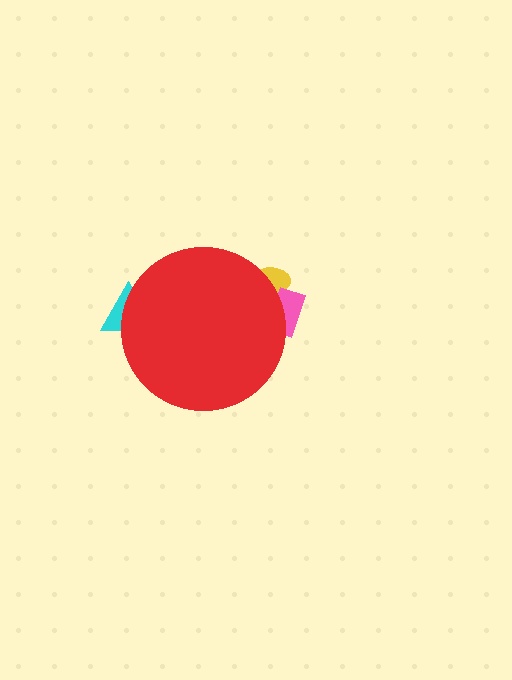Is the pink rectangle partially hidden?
Yes, the pink rectangle is partially hidden behind the red circle.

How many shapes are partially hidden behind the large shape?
3 shapes are partially hidden.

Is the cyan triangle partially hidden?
Yes, the cyan triangle is partially hidden behind the red circle.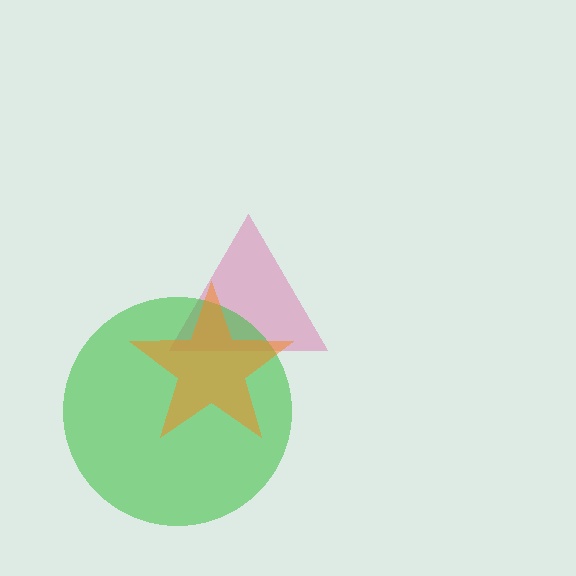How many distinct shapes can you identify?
There are 3 distinct shapes: a pink triangle, a green circle, an orange star.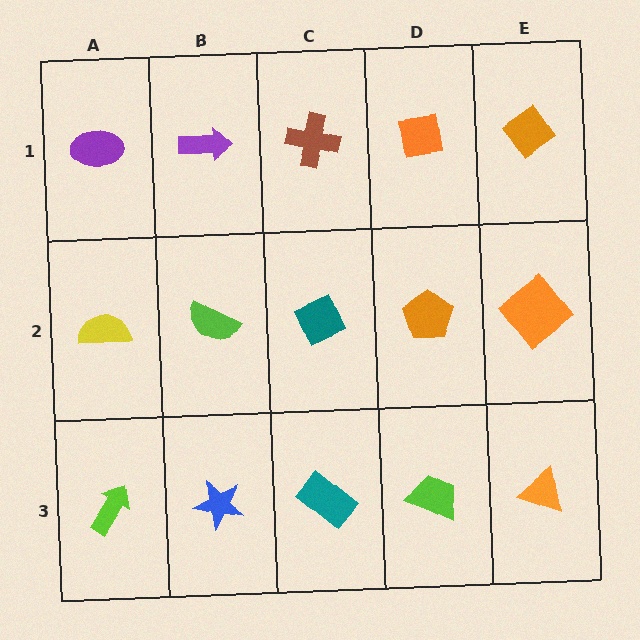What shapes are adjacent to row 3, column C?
A teal diamond (row 2, column C), a blue star (row 3, column B), a lime trapezoid (row 3, column D).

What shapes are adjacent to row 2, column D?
An orange square (row 1, column D), a lime trapezoid (row 3, column D), a teal diamond (row 2, column C), an orange diamond (row 2, column E).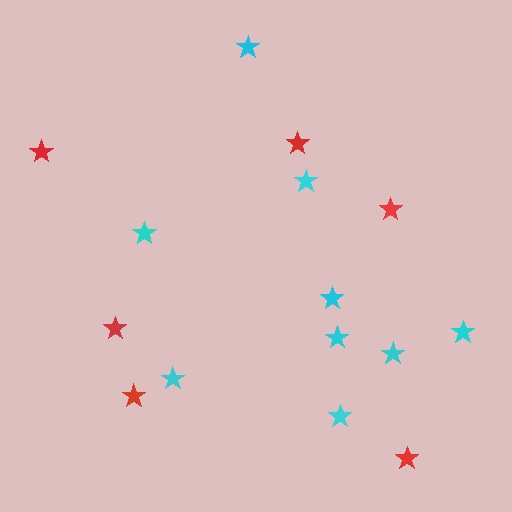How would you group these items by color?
There are 2 groups: one group of cyan stars (9) and one group of red stars (6).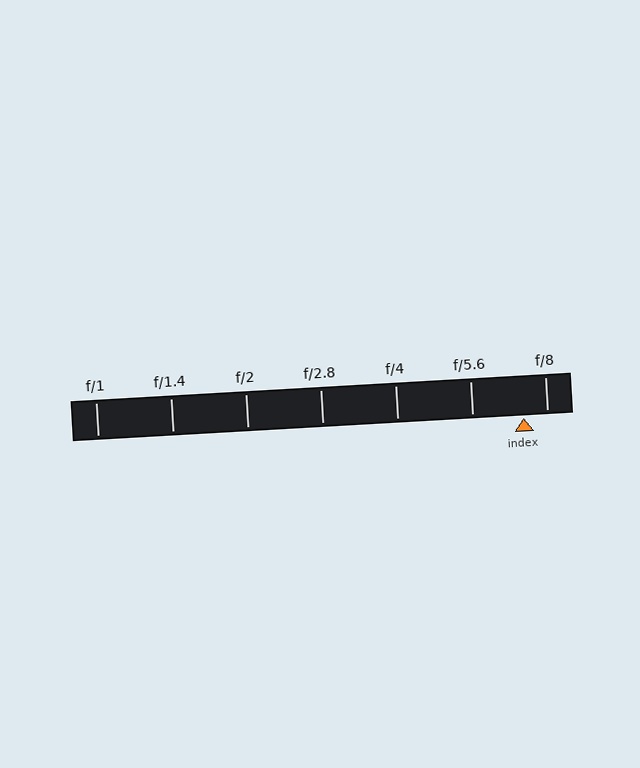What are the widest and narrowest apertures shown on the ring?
The widest aperture shown is f/1 and the narrowest is f/8.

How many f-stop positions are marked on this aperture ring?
There are 7 f-stop positions marked.